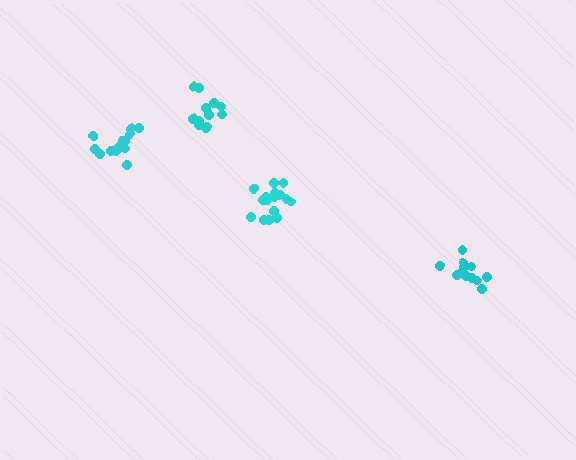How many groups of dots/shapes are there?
There are 4 groups.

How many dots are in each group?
Group 1: 17 dots, Group 2: 12 dots, Group 3: 12 dots, Group 4: 15 dots (56 total).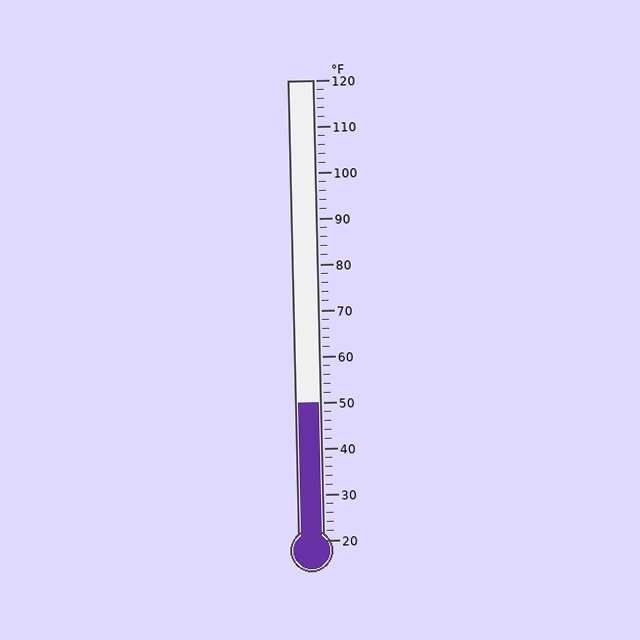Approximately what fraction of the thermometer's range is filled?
The thermometer is filled to approximately 30% of its range.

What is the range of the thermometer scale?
The thermometer scale ranges from 20°F to 120°F.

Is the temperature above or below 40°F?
The temperature is above 40°F.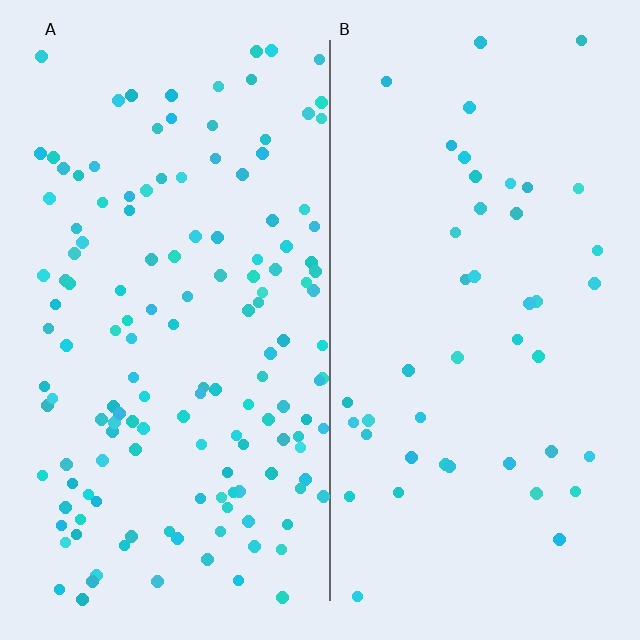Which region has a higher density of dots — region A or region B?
A (the left).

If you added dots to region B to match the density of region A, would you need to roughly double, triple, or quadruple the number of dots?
Approximately triple.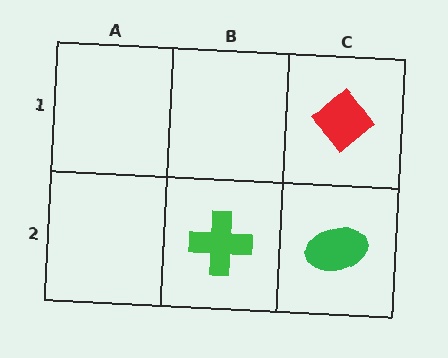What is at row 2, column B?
A green cross.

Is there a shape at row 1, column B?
No, that cell is empty.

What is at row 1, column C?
A red diamond.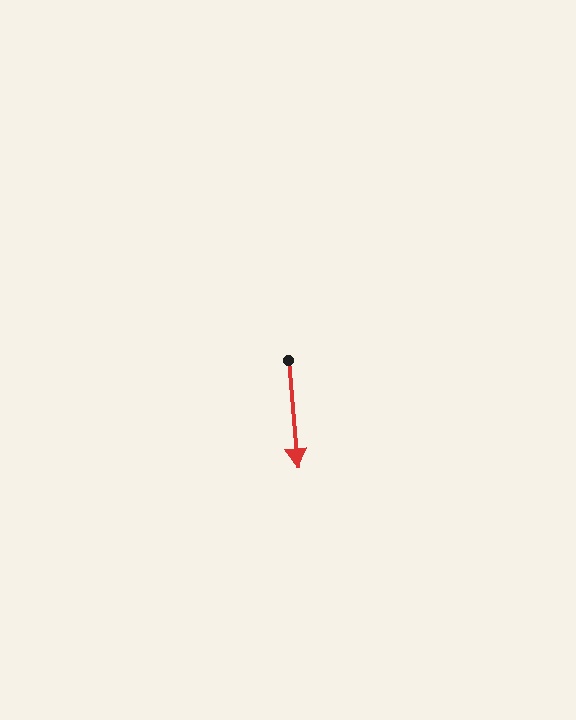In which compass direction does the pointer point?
South.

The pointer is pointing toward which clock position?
Roughly 6 o'clock.